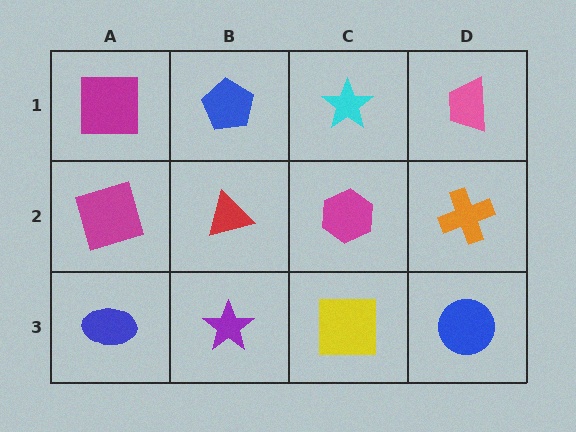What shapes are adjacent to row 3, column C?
A magenta hexagon (row 2, column C), a purple star (row 3, column B), a blue circle (row 3, column D).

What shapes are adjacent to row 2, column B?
A blue pentagon (row 1, column B), a purple star (row 3, column B), a magenta square (row 2, column A), a magenta hexagon (row 2, column C).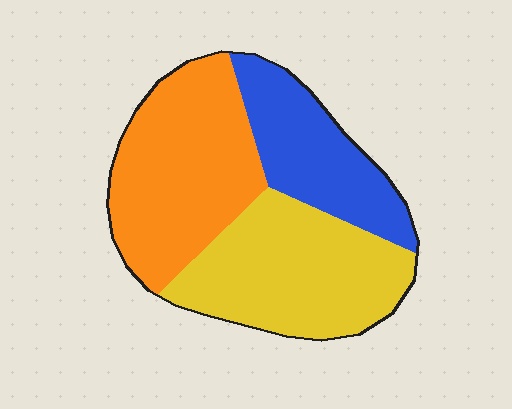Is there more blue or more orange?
Orange.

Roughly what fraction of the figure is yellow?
Yellow covers 37% of the figure.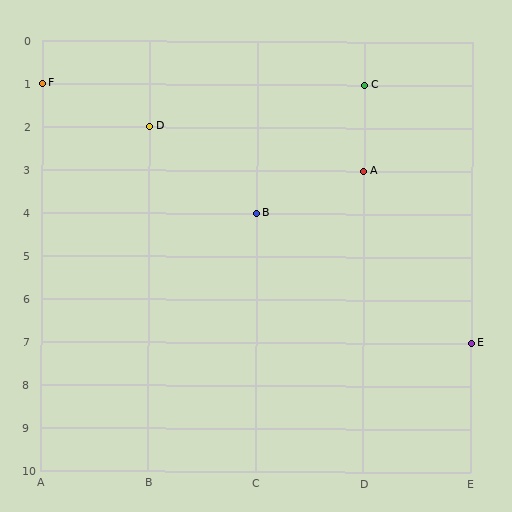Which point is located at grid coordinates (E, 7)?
Point E is at (E, 7).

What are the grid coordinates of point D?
Point D is at grid coordinates (B, 2).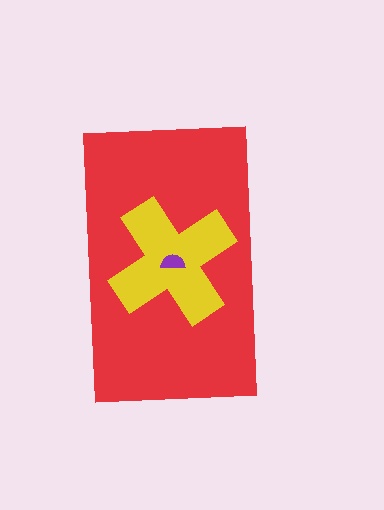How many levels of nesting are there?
3.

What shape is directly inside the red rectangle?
The yellow cross.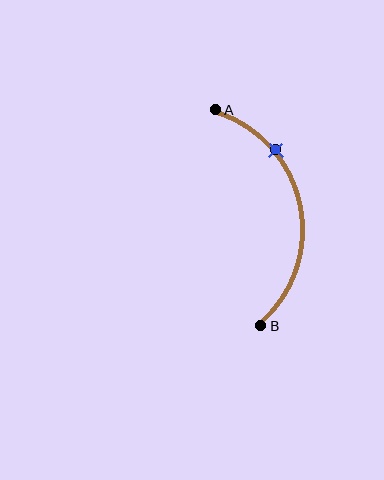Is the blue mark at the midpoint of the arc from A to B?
No. The blue mark lies on the arc but is closer to endpoint A. The arc midpoint would be at the point on the curve equidistant along the arc from both A and B.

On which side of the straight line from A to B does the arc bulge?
The arc bulges to the right of the straight line connecting A and B.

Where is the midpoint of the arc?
The arc midpoint is the point on the curve farthest from the straight line joining A and B. It sits to the right of that line.